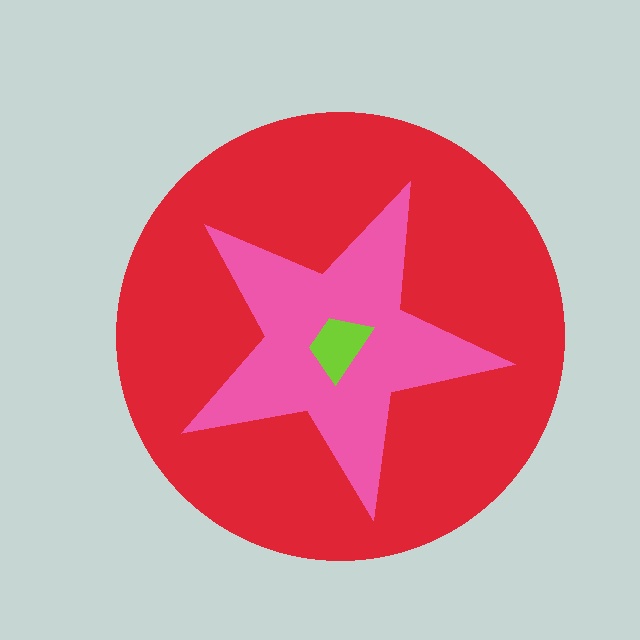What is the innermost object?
The lime trapezoid.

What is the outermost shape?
The red circle.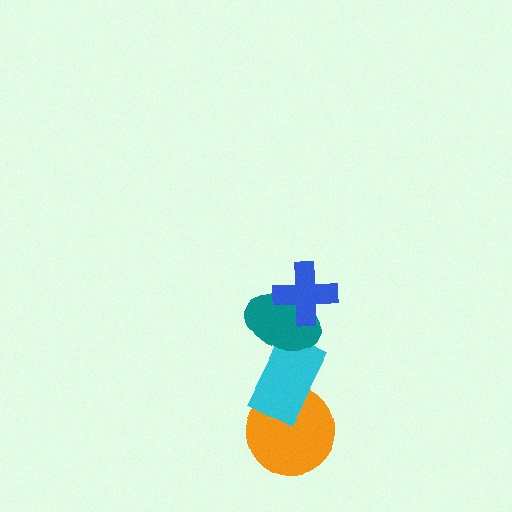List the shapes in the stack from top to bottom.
From top to bottom: the blue cross, the teal ellipse, the cyan rectangle, the orange circle.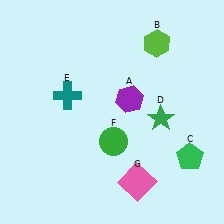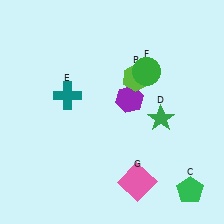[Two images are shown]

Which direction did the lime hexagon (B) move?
The lime hexagon (B) moved down.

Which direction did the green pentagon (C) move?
The green pentagon (C) moved down.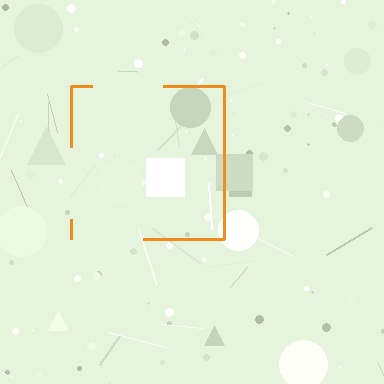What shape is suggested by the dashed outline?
The dashed outline suggests a square.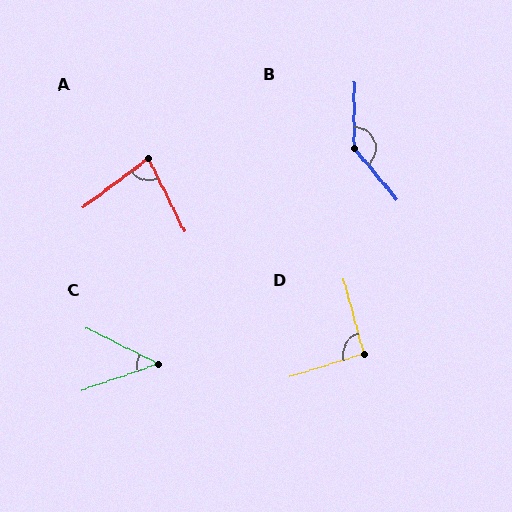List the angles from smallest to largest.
C (46°), A (80°), D (92°), B (140°).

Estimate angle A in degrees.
Approximately 80 degrees.